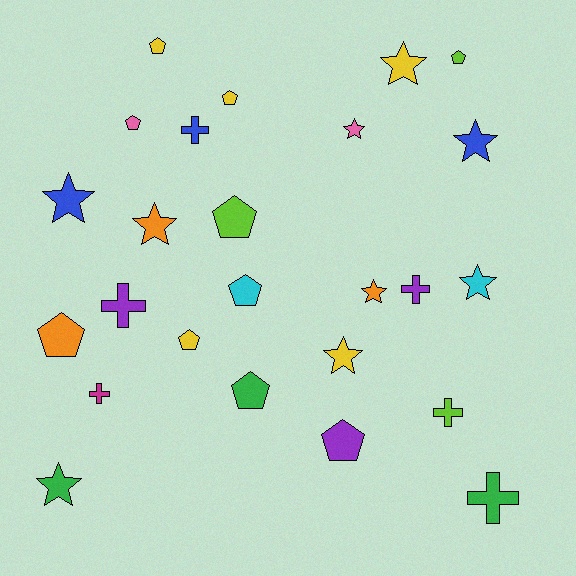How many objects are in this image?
There are 25 objects.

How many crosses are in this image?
There are 6 crosses.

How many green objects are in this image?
There are 3 green objects.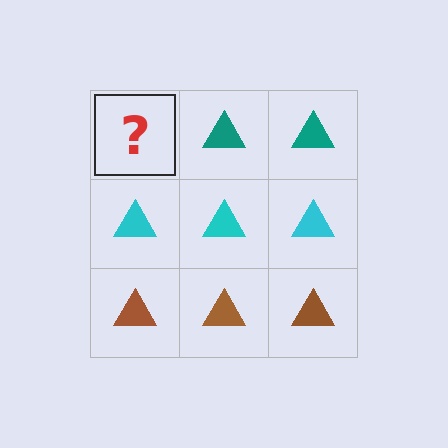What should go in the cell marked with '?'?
The missing cell should contain a teal triangle.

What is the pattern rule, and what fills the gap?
The rule is that each row has a consistent color. The gap should be filled with a teal triangle.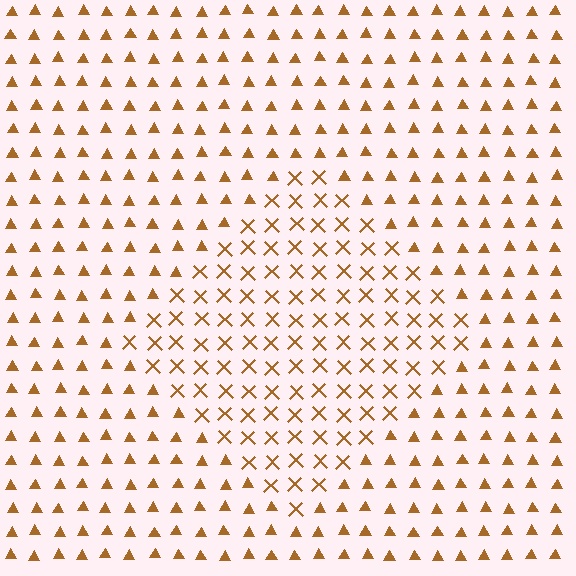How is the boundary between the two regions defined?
The boundary is defined by a change in element shape: X marks inside vs. triangles outside. All elements share the same color and spacing.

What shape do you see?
I see a diamond.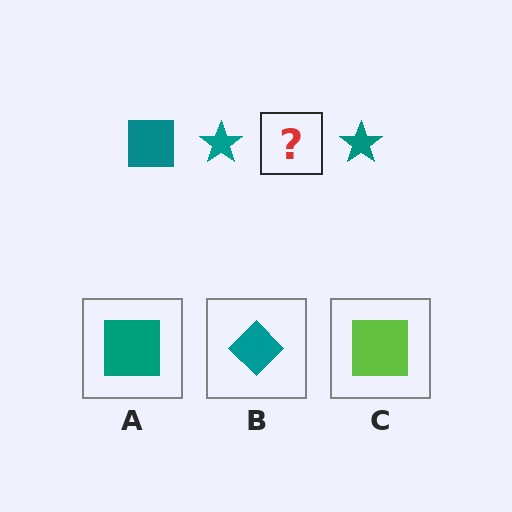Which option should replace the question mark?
Option A.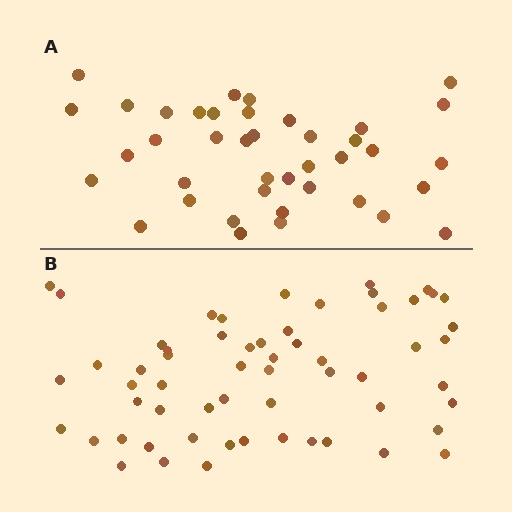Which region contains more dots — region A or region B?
Region B (the bottom region) has more dots.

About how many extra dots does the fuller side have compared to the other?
Region B has approximately 20 more dots than region A.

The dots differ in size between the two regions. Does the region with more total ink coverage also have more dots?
No. Region A has more total ink coverage because its dots are larger, but region B actually contains more individual dots. Total area can be misleading — the number of items is what matters here.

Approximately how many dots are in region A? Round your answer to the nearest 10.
About 40 dots.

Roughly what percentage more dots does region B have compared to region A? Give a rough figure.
About 50% more.